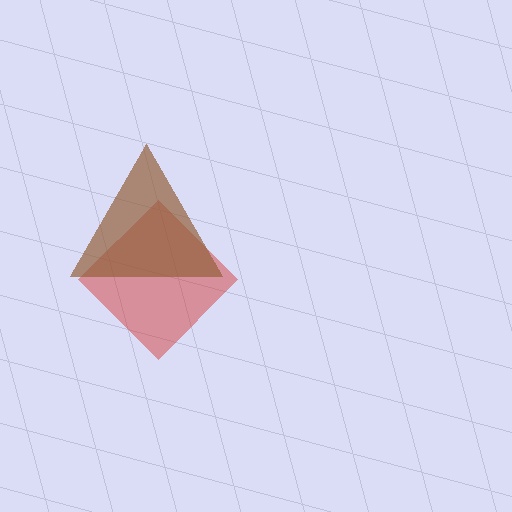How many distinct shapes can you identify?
There are 2 distinct shapes: a red diamond, a brown triangle.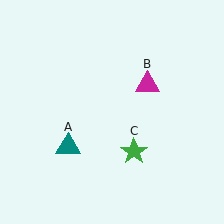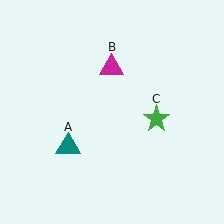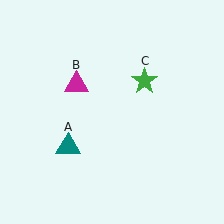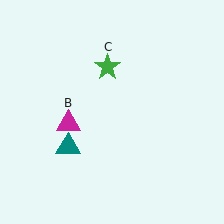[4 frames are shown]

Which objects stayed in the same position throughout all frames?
Teal triangle (object A) remained stationary.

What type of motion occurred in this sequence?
The magenta triangle (object B), green star (object C) rotated counterclockwise around the center of the scene.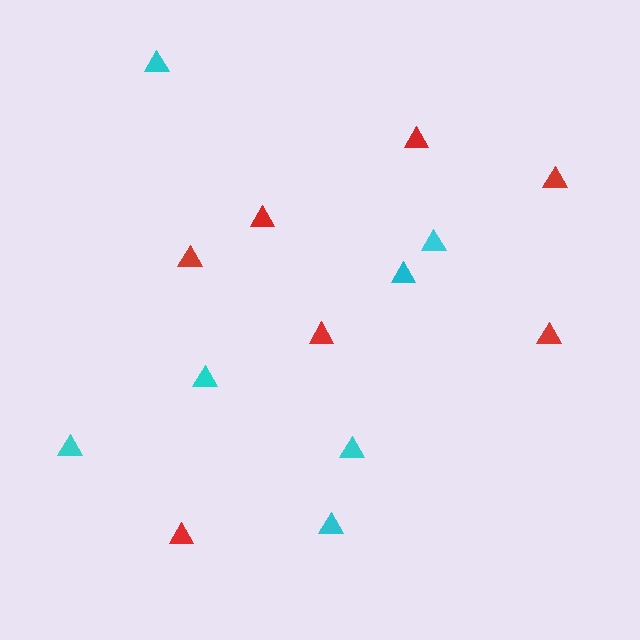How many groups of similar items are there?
There are 2 groups: one group of red triangles (7) and one group of cyan triangles (7).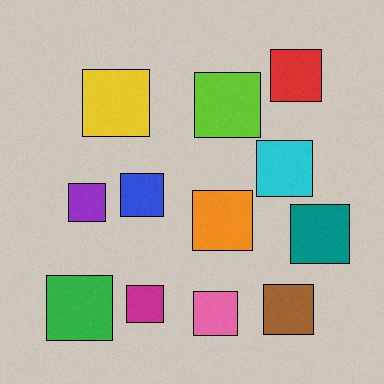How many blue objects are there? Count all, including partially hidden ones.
There is 1 blue object.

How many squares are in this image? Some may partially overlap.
There are 12 squares.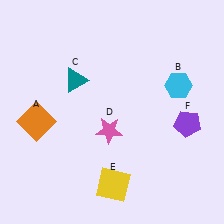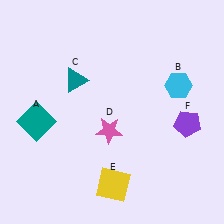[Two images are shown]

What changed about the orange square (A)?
In Image 1, A is orange. In Image 2, it changed to teal.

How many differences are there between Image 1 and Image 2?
There is 1 difference between the two images.